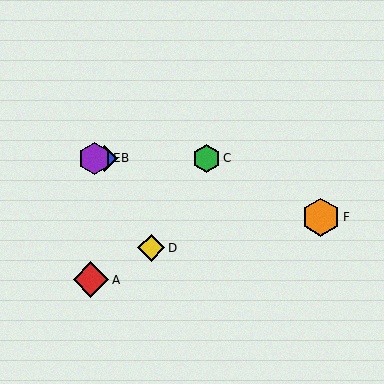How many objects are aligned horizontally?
3 objects (B, C, E) are aligned horizontally.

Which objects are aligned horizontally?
Objects B, C, E are aligned horizontally.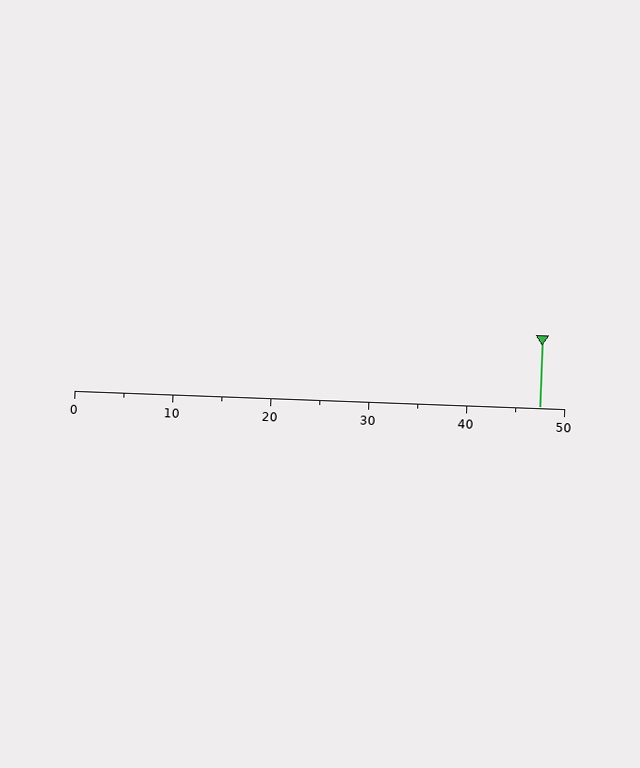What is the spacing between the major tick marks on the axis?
The major ticks are spaced 10 apart.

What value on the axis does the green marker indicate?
The marker indicates approximately 47.5.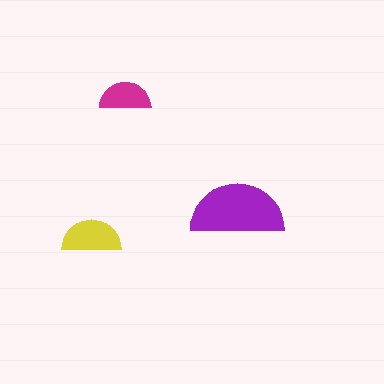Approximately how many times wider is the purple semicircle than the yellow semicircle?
About 1.5 times wider.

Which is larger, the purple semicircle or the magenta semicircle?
The purple one.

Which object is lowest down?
The yellow semicircle is bottommost.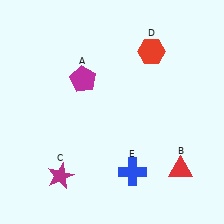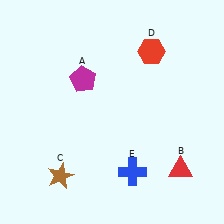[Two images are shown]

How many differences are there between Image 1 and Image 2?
There is 1 difference between the two images.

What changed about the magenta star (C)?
In Image 1, C is magenta. In Image 2, it changed to brown.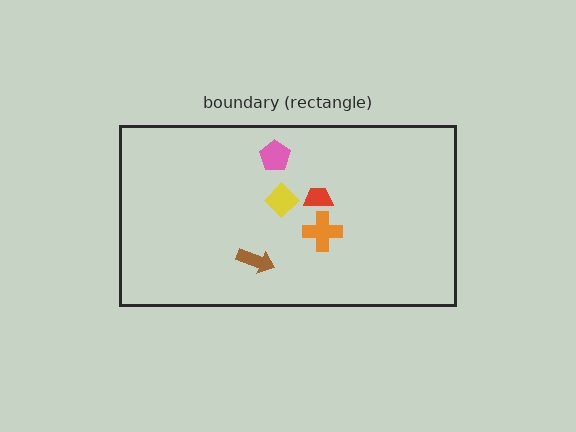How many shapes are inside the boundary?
5 inside, 0 outside.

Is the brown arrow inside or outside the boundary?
Inside.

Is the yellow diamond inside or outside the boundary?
Inside.